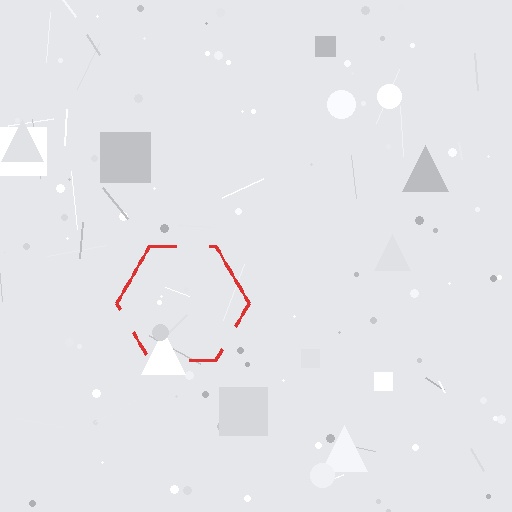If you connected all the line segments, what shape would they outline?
They would outline a hexagon.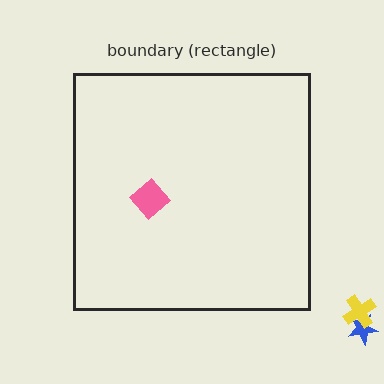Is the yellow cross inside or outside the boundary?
Outside.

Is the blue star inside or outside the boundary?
Outside.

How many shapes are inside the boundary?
1 inside, 2 outside.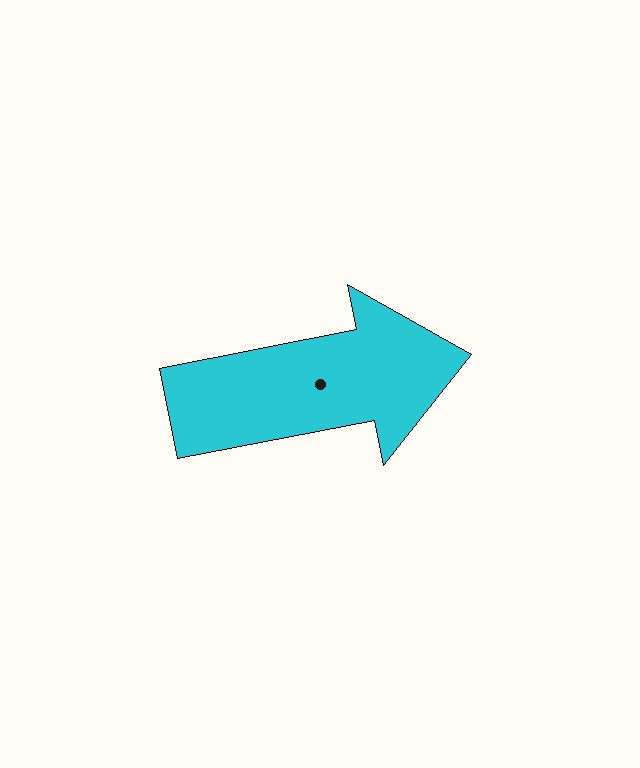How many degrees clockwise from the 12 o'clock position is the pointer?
Approximately 79 degrees.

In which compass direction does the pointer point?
East.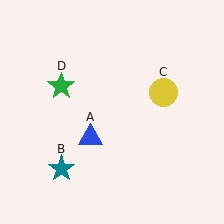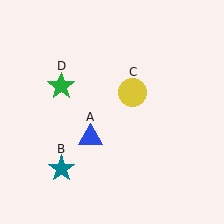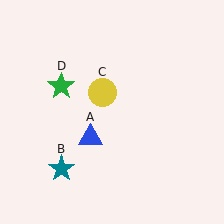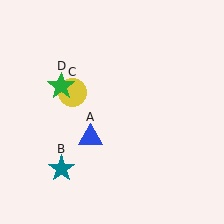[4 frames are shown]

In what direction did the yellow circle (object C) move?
The yellow circle (object C) moved left.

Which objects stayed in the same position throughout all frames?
Blue triangle (object A) and teal star (object B) and green star (object D) remained stationary.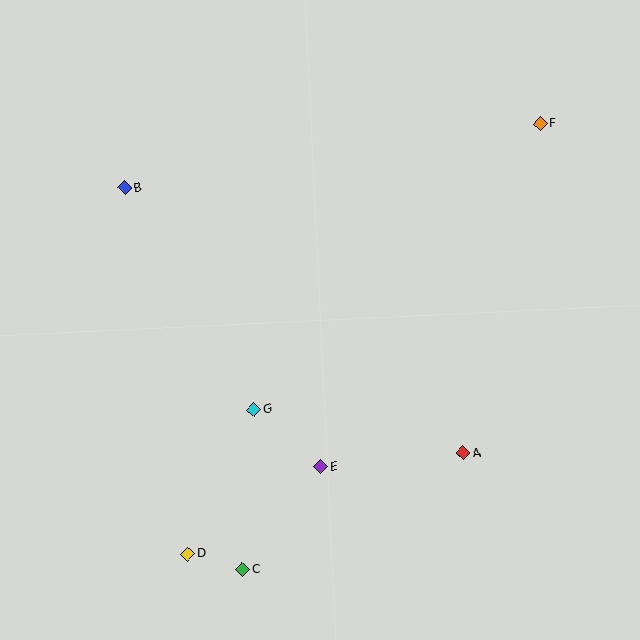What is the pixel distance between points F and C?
The distance between F and C is 536 pixels.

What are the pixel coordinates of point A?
Point A is at (463, 453).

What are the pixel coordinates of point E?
Point E is at (321, 467).